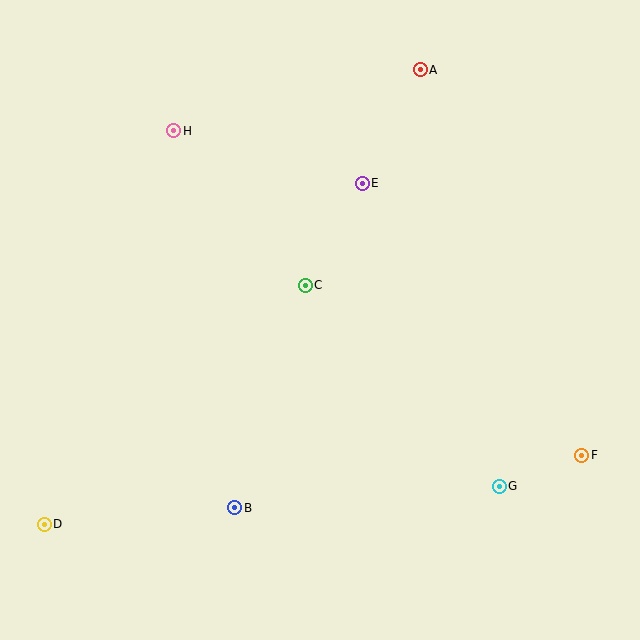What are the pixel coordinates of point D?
Point D is at (44, 524).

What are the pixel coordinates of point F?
Point F is at (582, 455).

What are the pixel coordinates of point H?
Point H is at (174, 131).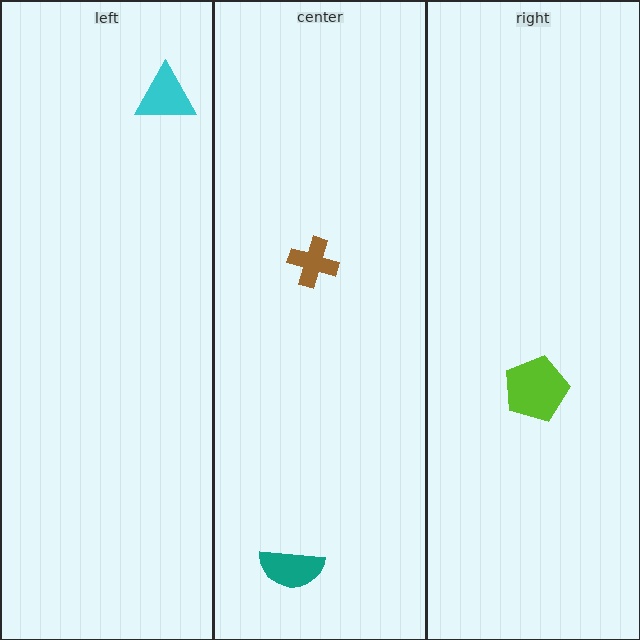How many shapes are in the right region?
1.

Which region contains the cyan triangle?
The left region.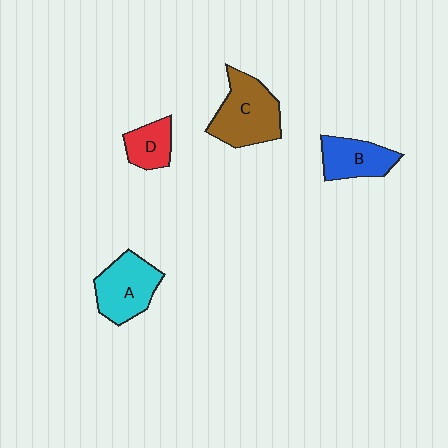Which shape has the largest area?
Shape C (brown).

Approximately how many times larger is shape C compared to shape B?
Approximately 1.5 times.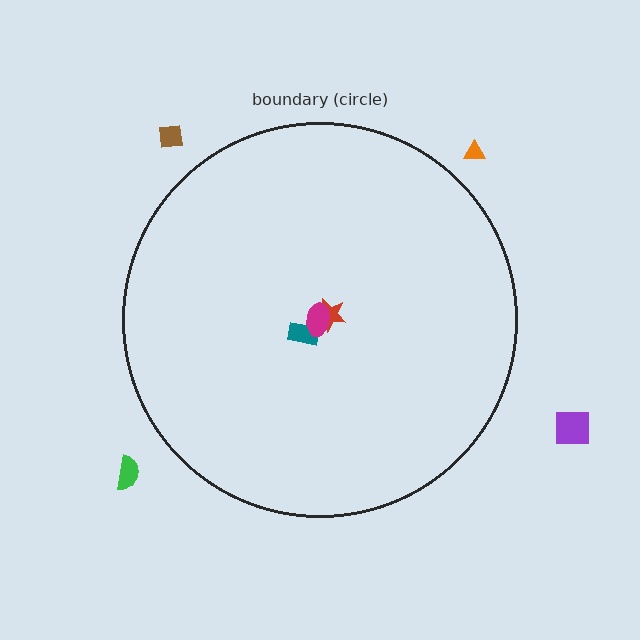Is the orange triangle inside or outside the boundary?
Outside.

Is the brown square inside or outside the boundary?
Outside.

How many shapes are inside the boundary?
3 inside, 4 outside.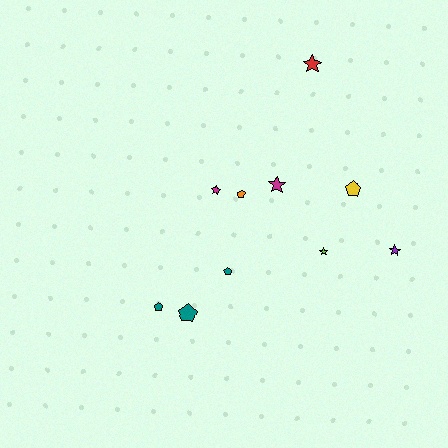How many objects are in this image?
There are 10 objects.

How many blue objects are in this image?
There are no blue objects.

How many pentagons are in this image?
There are 5 pentagons.